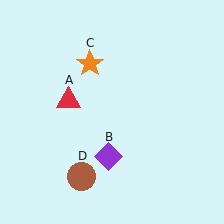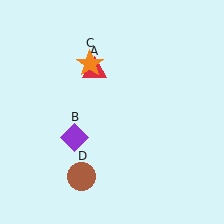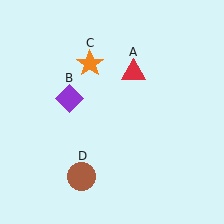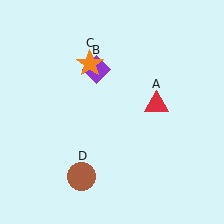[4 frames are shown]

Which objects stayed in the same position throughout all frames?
Orange star (object C) and brown circle (object D) remained stationary.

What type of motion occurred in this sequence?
The red triangle (object A), purple diamond (object B) rotated clockwise around the center of the scene.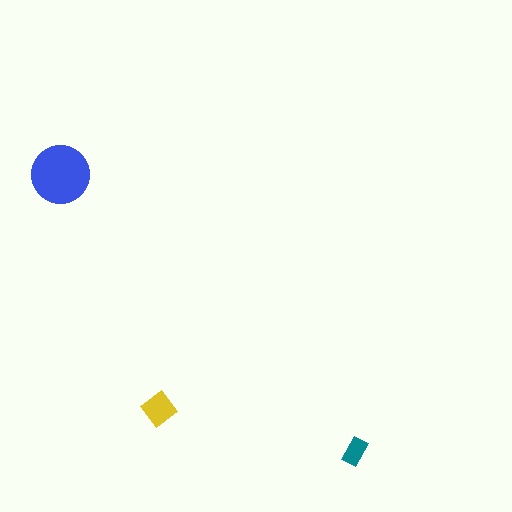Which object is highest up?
The blue circle is topmost.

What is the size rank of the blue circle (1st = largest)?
1st.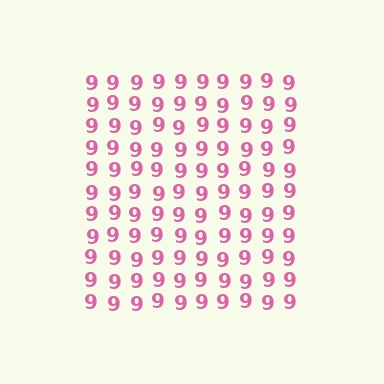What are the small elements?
The small elements are digit 9's.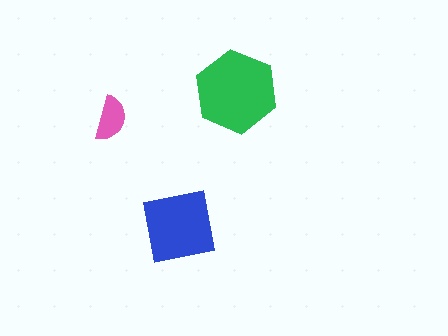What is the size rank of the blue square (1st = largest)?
2nd.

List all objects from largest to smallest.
The green hexagon, the blue square, the pink semicircle.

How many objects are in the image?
There are 3 objects in the image.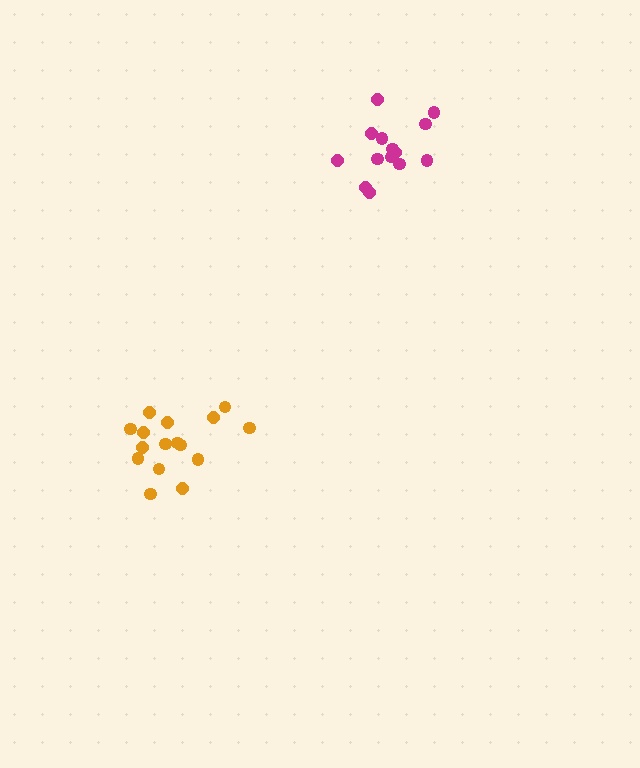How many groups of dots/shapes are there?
There are 2 groups.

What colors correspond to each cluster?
The clusters are colored: magenta, orange.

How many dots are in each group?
Group 1: 14 dots, Group 2: 16 dots (30 total).